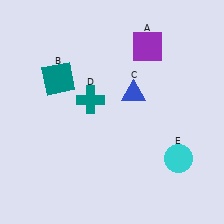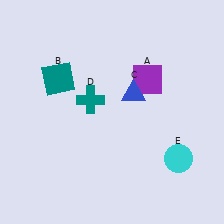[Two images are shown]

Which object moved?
The purple square (A) moved down.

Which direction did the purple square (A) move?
The purple square (A) moved down.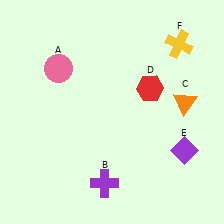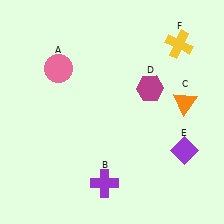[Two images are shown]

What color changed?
The hexagon (D) changed from red in Image 1 to magenta in Image 2.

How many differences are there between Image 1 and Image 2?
There is 1 difference between the two images.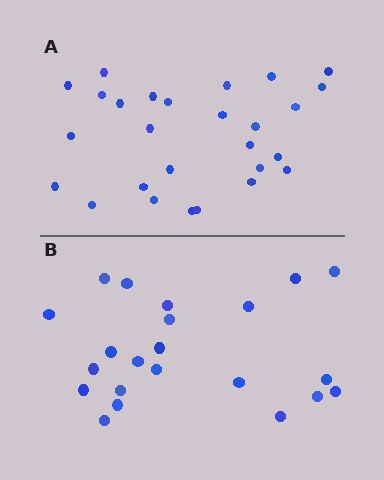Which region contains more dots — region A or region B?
Region A (the top region) has more dots.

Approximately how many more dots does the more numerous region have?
Region A has about 5 more dots than region B.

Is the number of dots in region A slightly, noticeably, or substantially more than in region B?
Region A has only slightly more — the two regions are fairly close. The ratio is roughly 1.2 to 1.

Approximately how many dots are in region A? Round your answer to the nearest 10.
About 30 dots. (The exact count is 27, which rounds to 30.)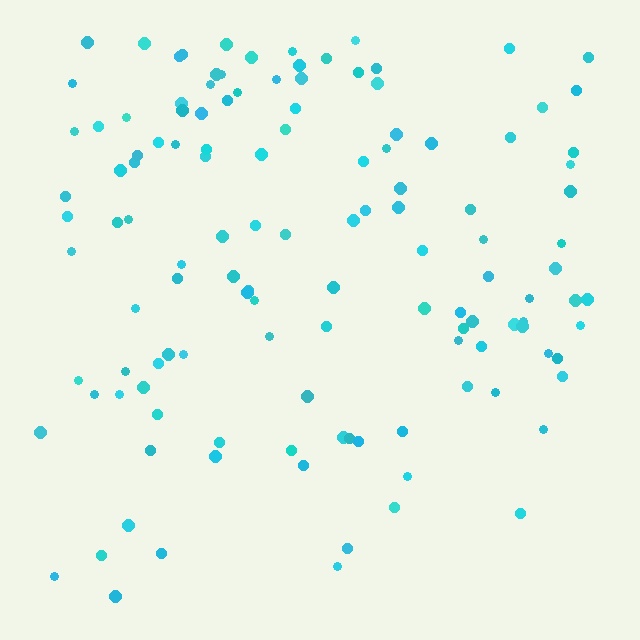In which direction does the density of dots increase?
From bottom to top, with the top side densest.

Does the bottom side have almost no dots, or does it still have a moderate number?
Still a moderate number, just noticeably fewer than the top.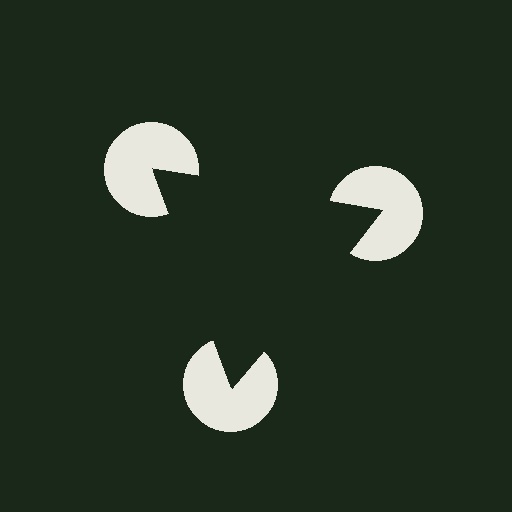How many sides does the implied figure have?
3 sides.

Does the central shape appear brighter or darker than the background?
It typically appears slightly darker than the background, even though no actual brightness change is drawn.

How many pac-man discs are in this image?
There are 3 — one at each vertex of the illusory triangle.